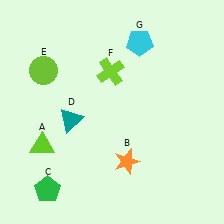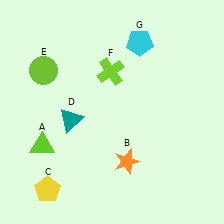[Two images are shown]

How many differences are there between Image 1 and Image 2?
There is 1 difference between the two images.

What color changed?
The pentagon (C) changed from green in Image 1 to yellow in Image 2.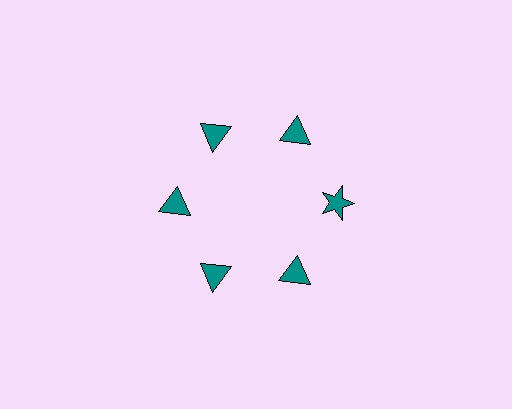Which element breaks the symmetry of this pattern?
The teal star at roughly the 3 o'clock position breaks the symmetry. All other shapes are teal triangles.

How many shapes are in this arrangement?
There are 6 shapes arranged in a ring pattern.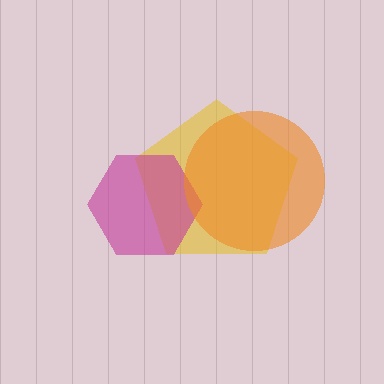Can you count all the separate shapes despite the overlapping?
Yes, there are 3 separate shapes.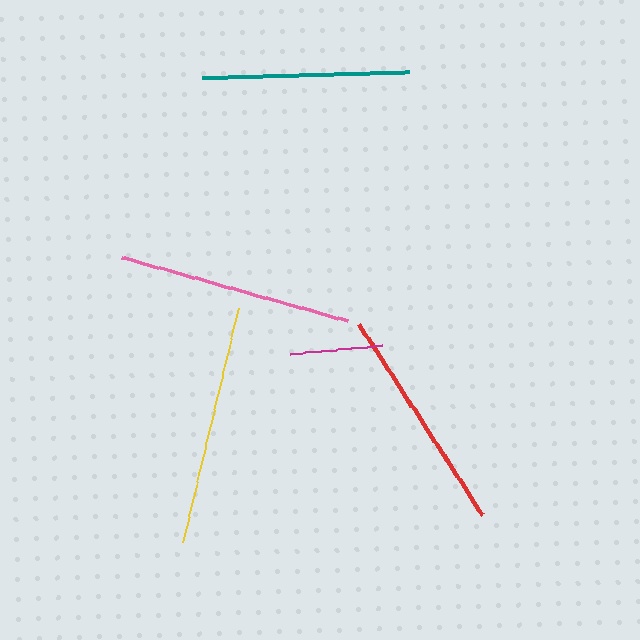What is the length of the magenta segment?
The magenta segment is approximately 92 pixels long.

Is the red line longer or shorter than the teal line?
The red line is longer than the teal line.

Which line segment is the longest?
The yellow line is the longest at approximately 239 pixels.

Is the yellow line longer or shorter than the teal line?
The yellow line is longer than the teal line.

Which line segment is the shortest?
The magenta line is the shortest at approximately 92 pixels.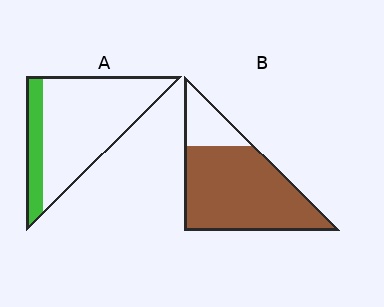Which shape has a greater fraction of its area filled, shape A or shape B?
Shape B.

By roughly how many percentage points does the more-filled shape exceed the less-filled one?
By roughly 60 percentage points (B over A).